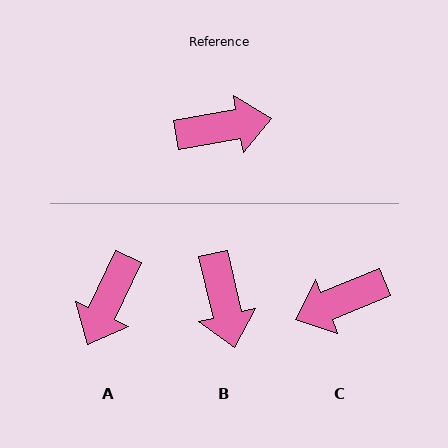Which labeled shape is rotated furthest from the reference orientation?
C, about 167 degrees away.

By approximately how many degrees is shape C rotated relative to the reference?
Approximately 167 degrees clockwise.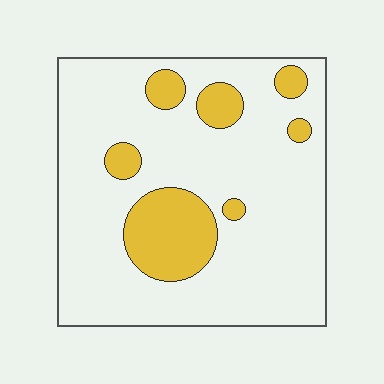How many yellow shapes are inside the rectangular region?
7.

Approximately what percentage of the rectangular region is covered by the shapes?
Approximately 20%.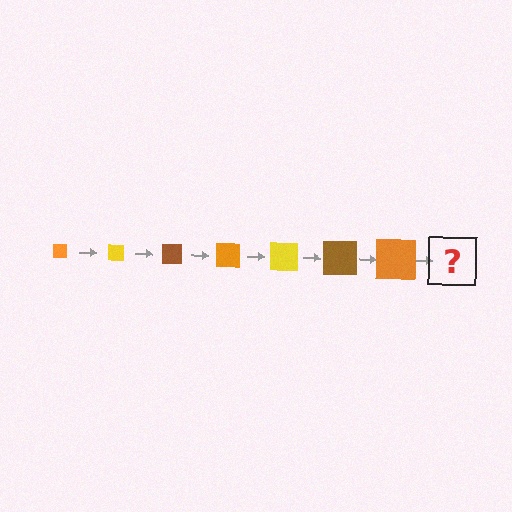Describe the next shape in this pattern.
It should be a yellow square, larger than the previous one.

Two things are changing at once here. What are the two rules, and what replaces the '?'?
The two rules are that the square grows larger each step and the color cycles through orange, yellow, and brown. The '?' should be a yellow square, larger than the previous one.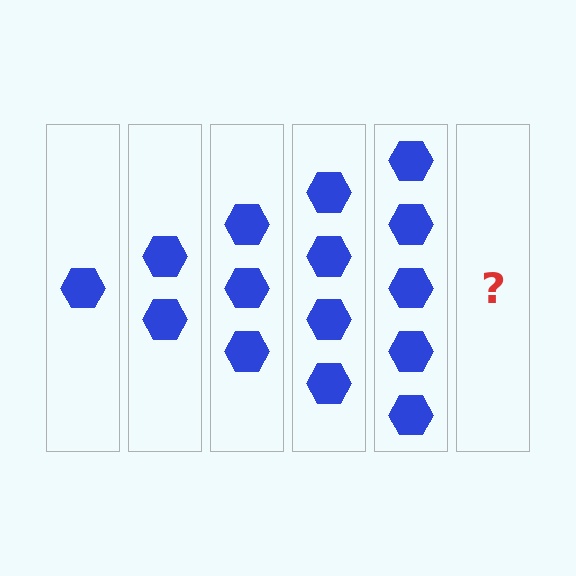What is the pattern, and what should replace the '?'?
The pattern is that each step adds one more hexagon. The '?' should be 6 hexagons.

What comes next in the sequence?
The next element should be 6 hexagons.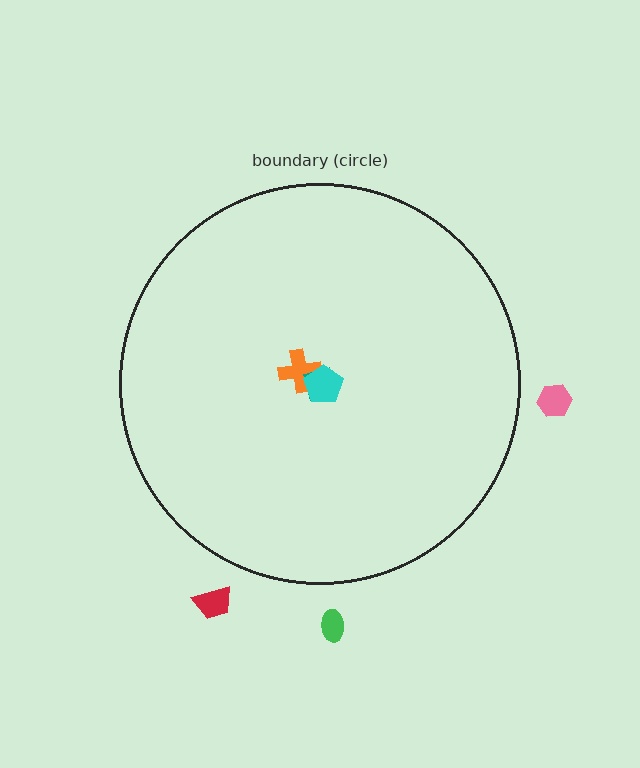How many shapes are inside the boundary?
3 inside, 3 outside.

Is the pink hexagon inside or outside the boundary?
Outside.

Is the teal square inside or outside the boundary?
Inside.